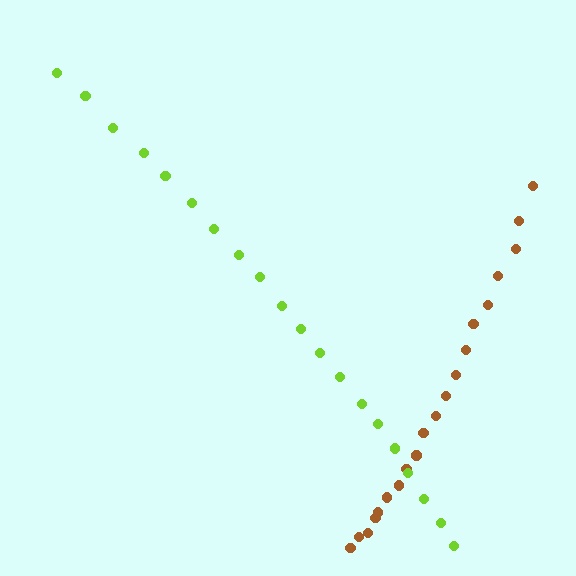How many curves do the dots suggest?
There are 2 distinct paths.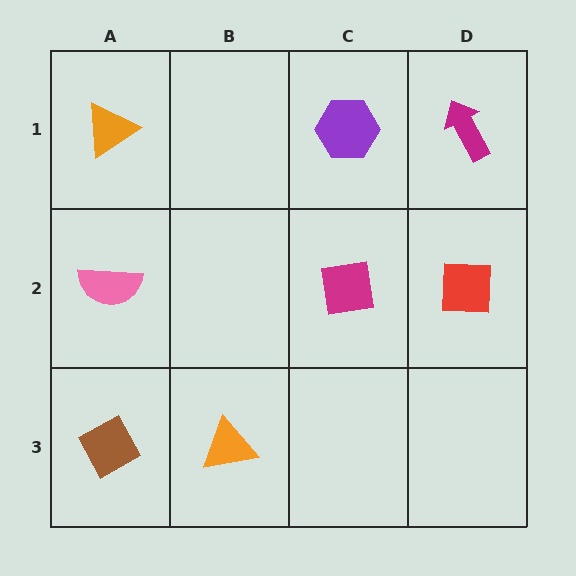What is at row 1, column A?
An orange triangle.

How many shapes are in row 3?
2 shapes.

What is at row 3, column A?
A brown diamond.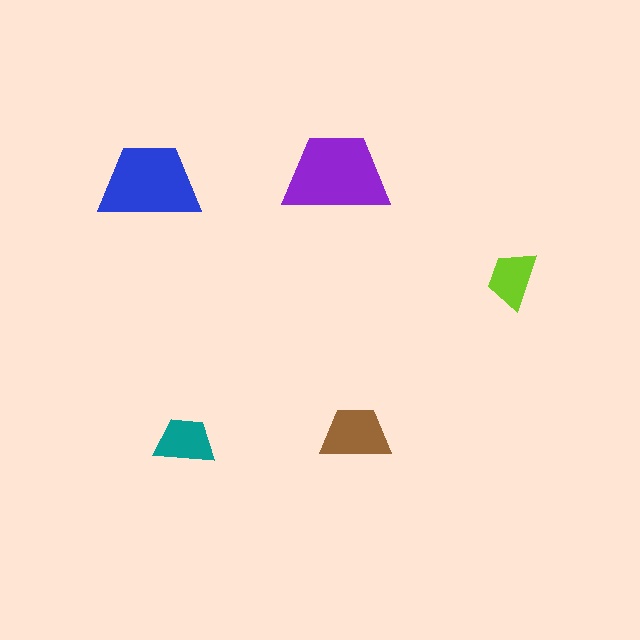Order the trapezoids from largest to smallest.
the purple one, the blue one, the brown one, the teal one, the lime one.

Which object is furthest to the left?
The blue trapezoid is leftmost.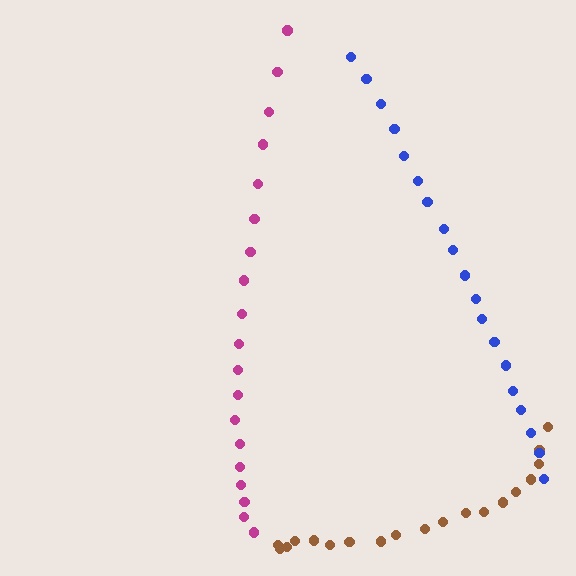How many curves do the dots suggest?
There are 3 distinct paths.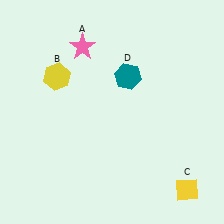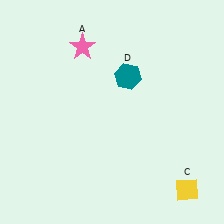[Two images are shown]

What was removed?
The yellow hexagon (B) was removed in Image 2.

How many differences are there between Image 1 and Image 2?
There is 1 difference between the two images.